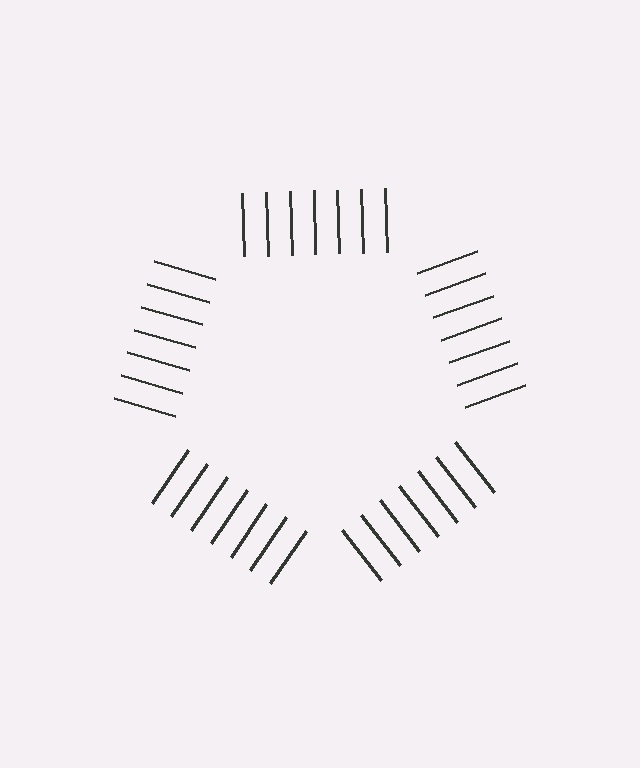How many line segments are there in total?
35 — 7 along each of the 5 edges.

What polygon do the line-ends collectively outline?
An illusory pentagon — the line segments terminate on its edges but no continuous stroke is drawn.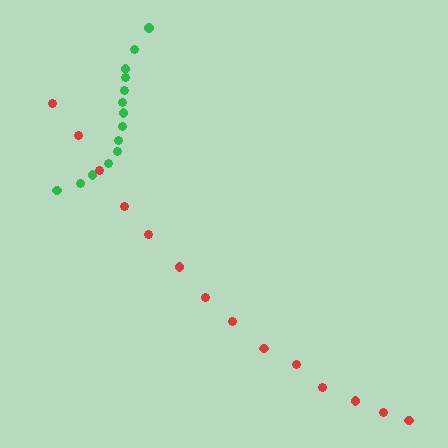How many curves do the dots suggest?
There are 2 distinct paths.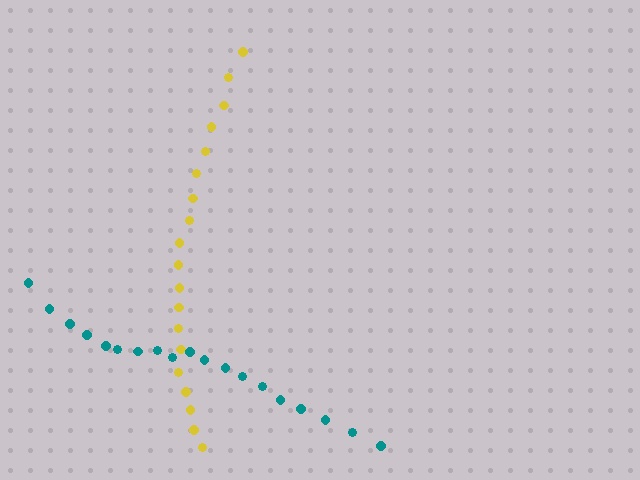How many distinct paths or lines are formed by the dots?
There are 2 distinct paths.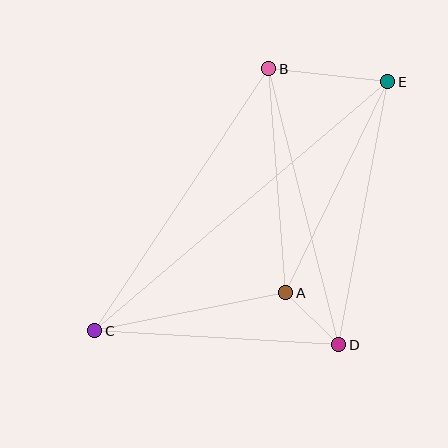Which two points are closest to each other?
Points A and D are closest to each other.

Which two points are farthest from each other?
Points C and E are farthest from each other.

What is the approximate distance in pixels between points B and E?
The distance between B and E is approximately 120 pixels.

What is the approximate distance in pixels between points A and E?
The distance between A and E is approximately 235 pixels.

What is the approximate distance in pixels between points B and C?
The distance between B and C is approximately 314 pixels.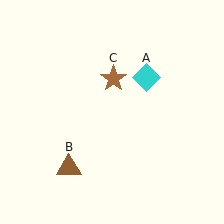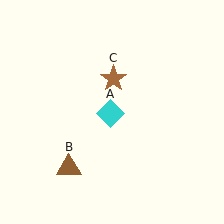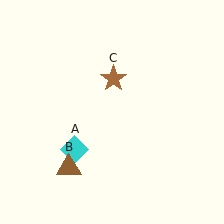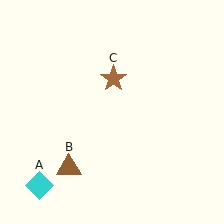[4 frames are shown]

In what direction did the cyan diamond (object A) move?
The cyan diamond (object A) moved down and to the left.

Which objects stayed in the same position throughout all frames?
Brown triangle (object B) and brown star (object C) remained stationary.